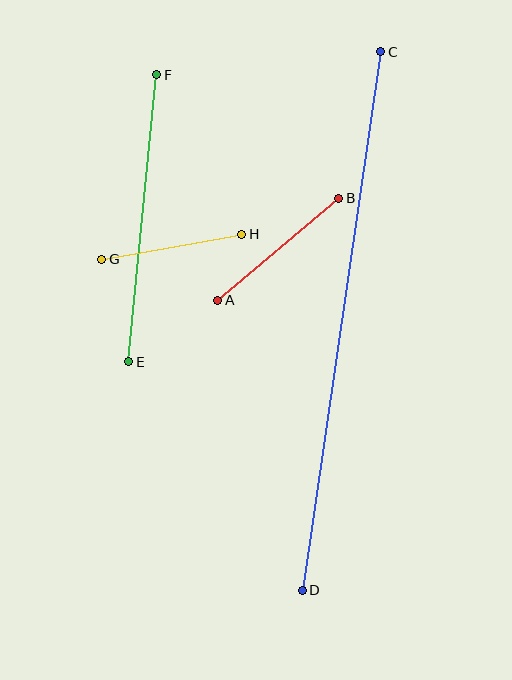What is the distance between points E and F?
The distance is approximately 289 pixels.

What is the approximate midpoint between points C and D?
The midpoint is at approximately (342, 321) pixels.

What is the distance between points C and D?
The distance is approximately 544 pixels.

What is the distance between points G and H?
The distance is approximately 142 pixels.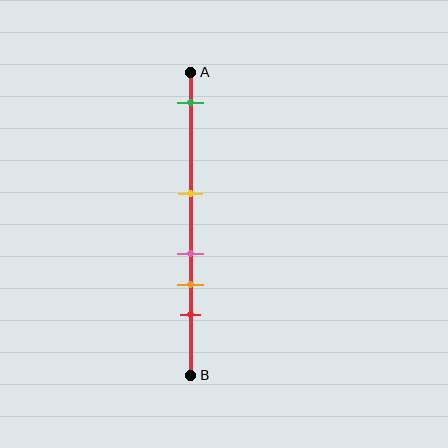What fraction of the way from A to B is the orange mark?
The orange mark is approximately 70% (0.7) of the way from A to B.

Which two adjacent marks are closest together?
The pink and orange marks are the closest adjacent pair.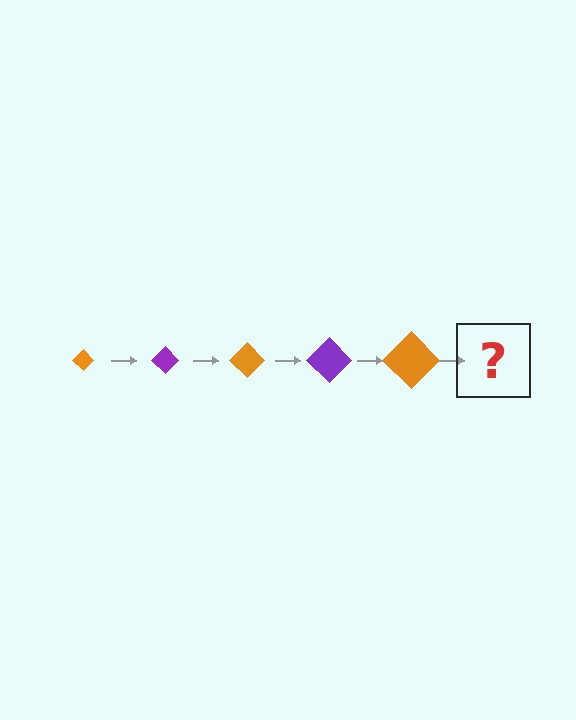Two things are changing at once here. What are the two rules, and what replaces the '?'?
The two rules are that the diamond grows larger each step and the color cycles through orange and purple. The '?' should be a purple diamond, larger than the previous one.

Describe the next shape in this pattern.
It should be a purple diamond, larger than the previous one.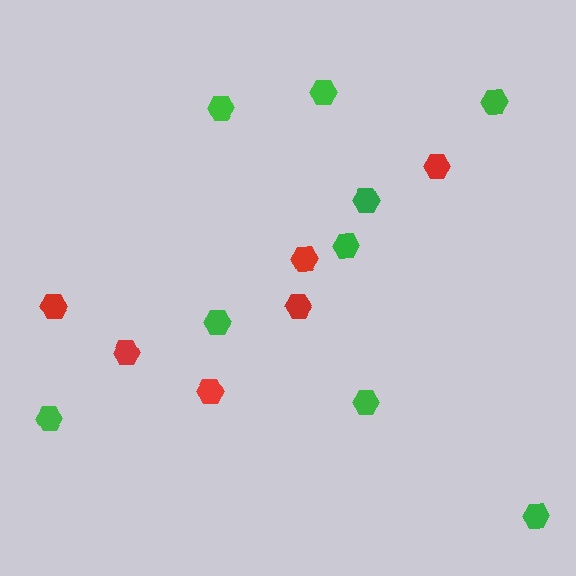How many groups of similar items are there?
There are 2 groups: one group of red hexagons (6) and one group of green hexagons (9).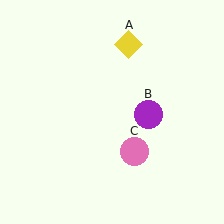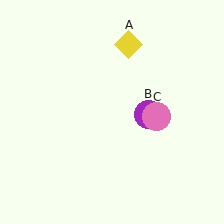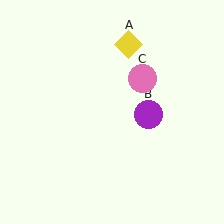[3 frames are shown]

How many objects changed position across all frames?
1 object changed position: pink circle (object C).